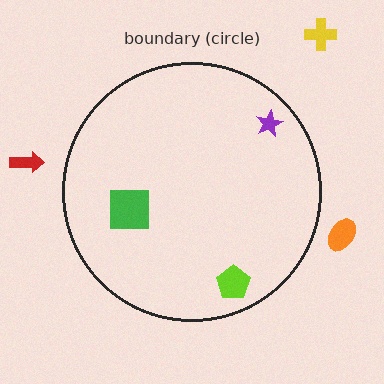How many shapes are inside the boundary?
3 inside, 3 outside.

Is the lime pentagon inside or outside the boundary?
Inside.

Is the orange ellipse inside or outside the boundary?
Outside.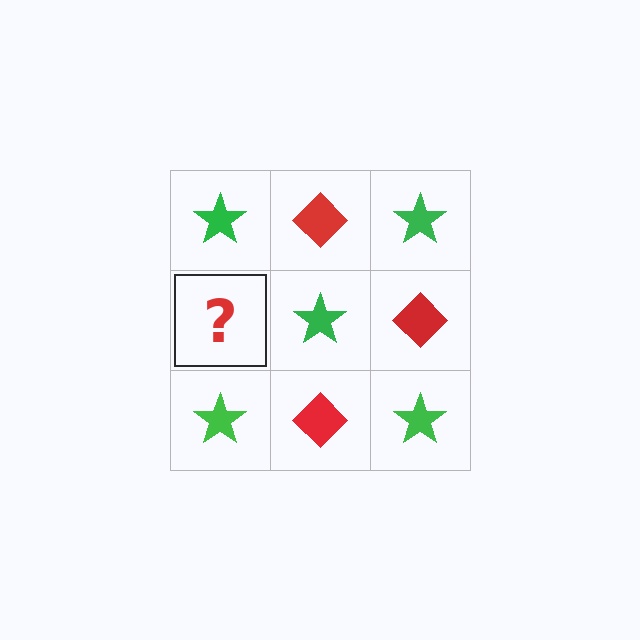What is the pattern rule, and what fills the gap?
The rule is that it alternates green star and red diamond in a checkerboard pattern. The gap should be filled with a red diamond.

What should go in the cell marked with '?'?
The missing cell should contain a red diamond.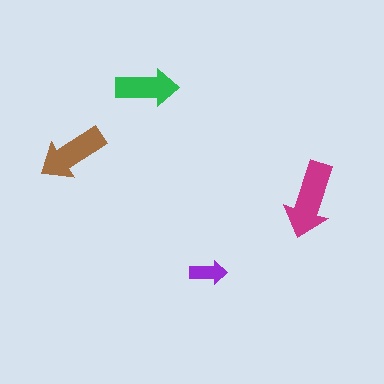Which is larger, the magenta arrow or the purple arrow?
The magenta one.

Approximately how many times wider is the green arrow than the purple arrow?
About 1.5 times wider.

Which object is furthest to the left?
The brown arrow is leftmost.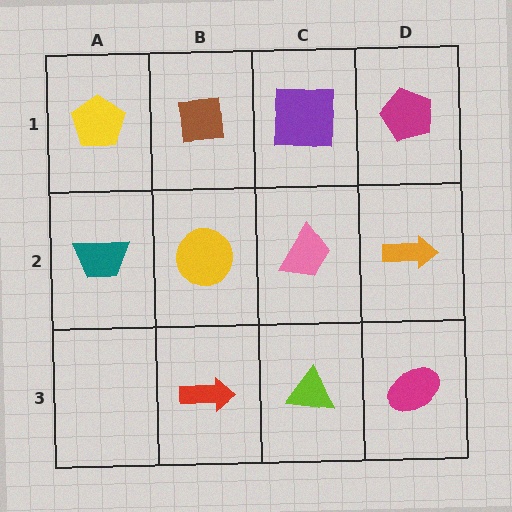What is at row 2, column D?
An orange arrow.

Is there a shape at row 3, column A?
No, that cell is empty.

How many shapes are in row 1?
4 shapes.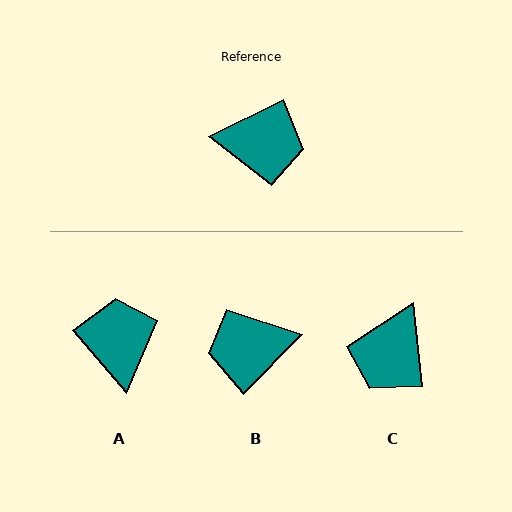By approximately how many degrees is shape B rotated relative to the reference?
Approximately 161 degrees clockwise.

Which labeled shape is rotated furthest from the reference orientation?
B, about 161 degrees away.